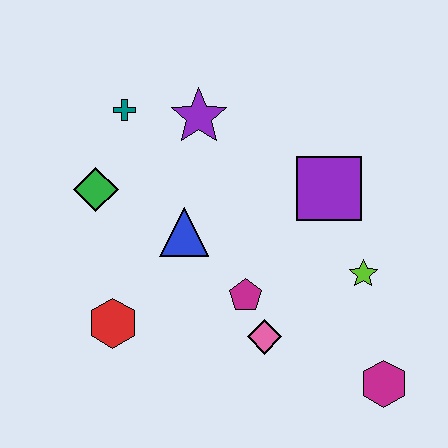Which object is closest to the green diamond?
The teal cross is closest to the green diamond.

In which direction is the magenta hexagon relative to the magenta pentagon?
The magenta hexagon is to the right of the magenta pentagon.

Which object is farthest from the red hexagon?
The magenta hexagon is farthest from the red hexagon.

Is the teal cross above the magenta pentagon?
Yes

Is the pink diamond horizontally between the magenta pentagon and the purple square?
Yes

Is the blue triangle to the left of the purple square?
Yes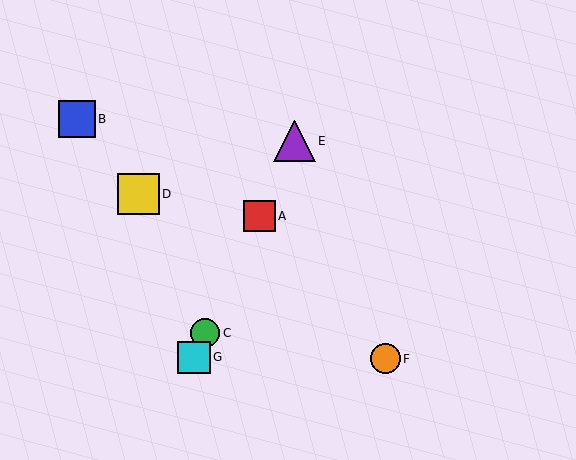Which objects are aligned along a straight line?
Objects A, C, E, G are aligned along a straight line.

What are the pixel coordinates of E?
Object E is at (294, 141).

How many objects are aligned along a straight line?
4 objects (A, C, E, G) are aligned along a straight line.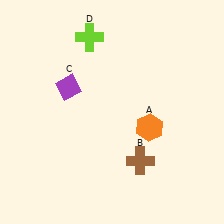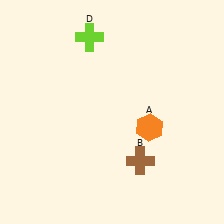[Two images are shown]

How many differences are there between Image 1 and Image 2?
There is 1 difference between the two images.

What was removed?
The purple diamond (C) was removed in Image 2.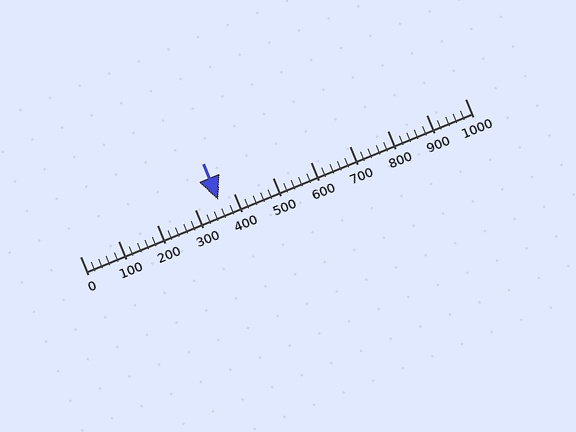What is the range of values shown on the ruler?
The ruler shows values from 0 to 1000.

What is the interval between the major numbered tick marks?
The major tick marks are spaced 100 units apart.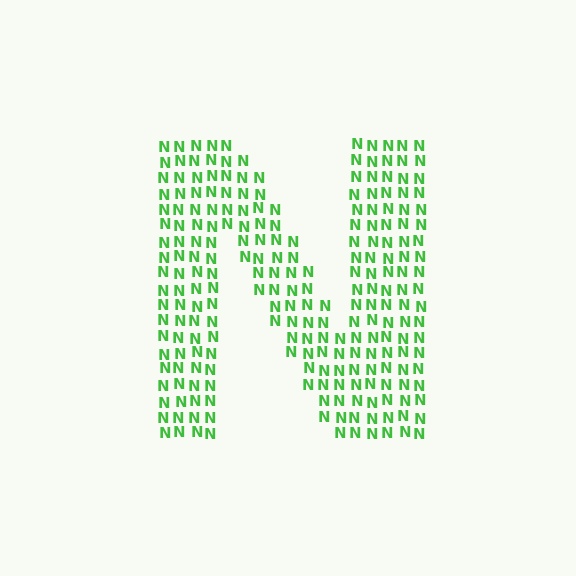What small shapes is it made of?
It is made of small letter N's.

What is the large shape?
The large shape is the letter N.